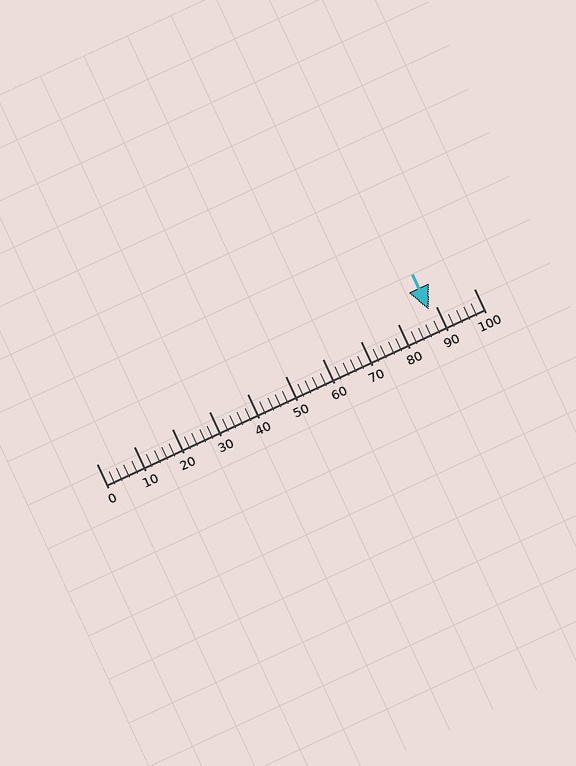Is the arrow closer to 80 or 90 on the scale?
The arrow is closer to 90.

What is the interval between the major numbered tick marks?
The major tick marks are spaced 10 units apart.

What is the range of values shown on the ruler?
The ruler shows values from 0 to 100.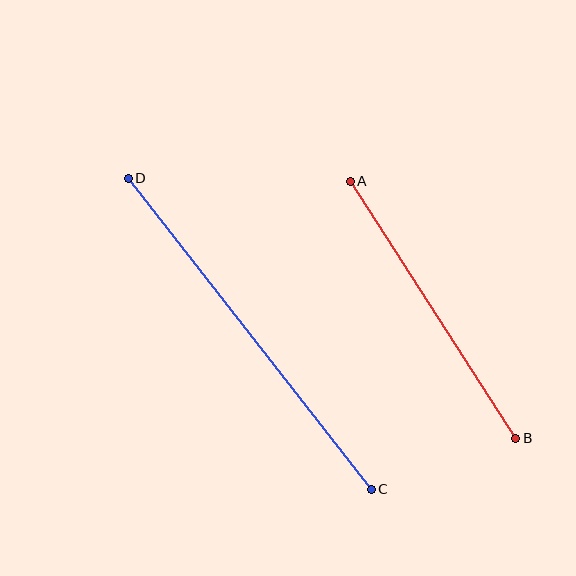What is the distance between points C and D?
The distance is approximately 395 pixels.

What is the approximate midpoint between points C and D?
The midpoint is at approximately (250, 334) pixels.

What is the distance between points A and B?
The distance is approximately 306 pixels.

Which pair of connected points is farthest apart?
Points C and D are farthest apart.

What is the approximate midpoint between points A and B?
The midpoint is at approximately (433, 310) pixels.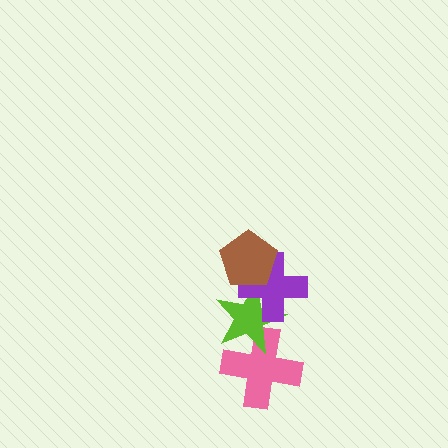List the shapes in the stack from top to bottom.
From top to bottom: the brown pentagon, the purple cross, the lime star, the pink cross.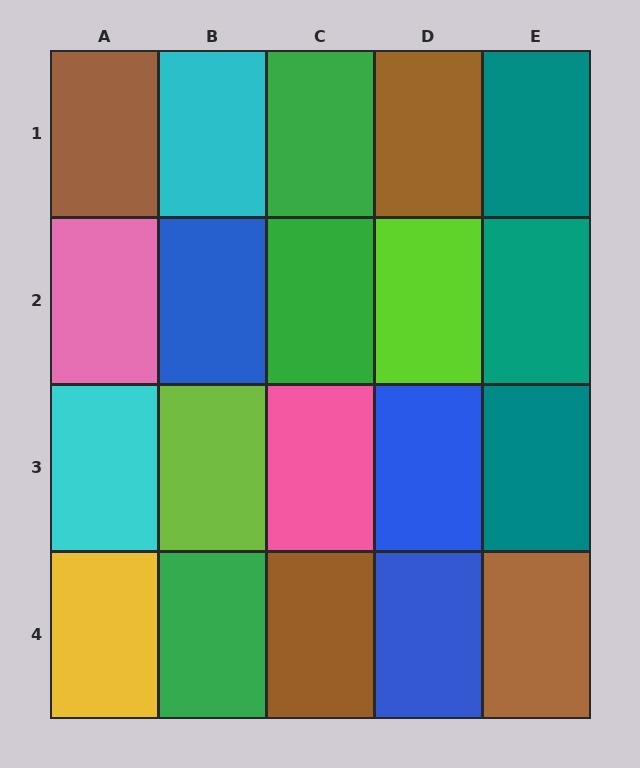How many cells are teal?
3 cells are teal.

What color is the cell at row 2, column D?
Lime.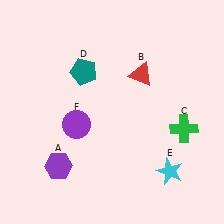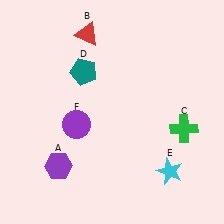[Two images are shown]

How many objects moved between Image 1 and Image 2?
1 object moved between the two images.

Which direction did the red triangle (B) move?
The red triangle (B) moved left.